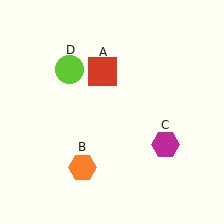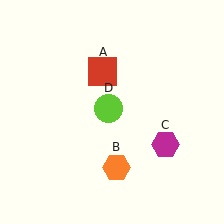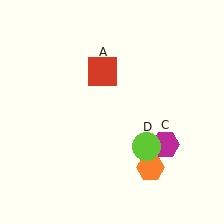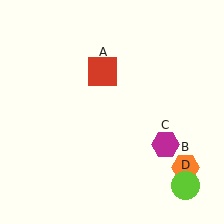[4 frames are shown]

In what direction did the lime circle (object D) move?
The lime circle (object D) moved down and to the right.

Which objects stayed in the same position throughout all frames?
Red square (object A) and magenta hexagon (object C) remained stationary.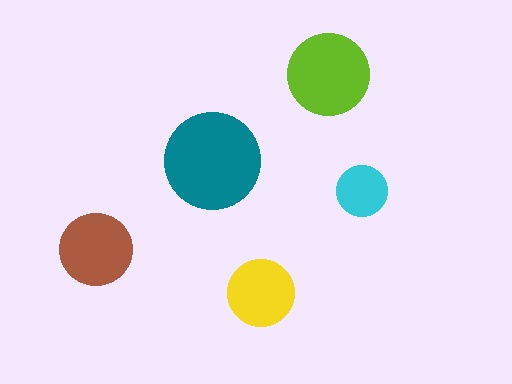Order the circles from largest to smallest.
the teal one, the lime one, the brown one, the yellow one, the cyan one.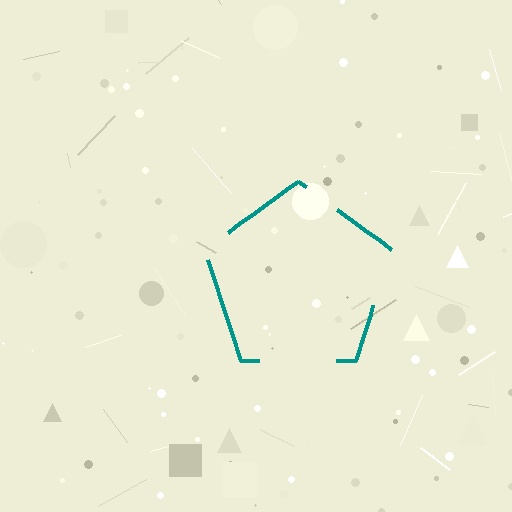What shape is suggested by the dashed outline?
The dashed outline suggests a pentagon.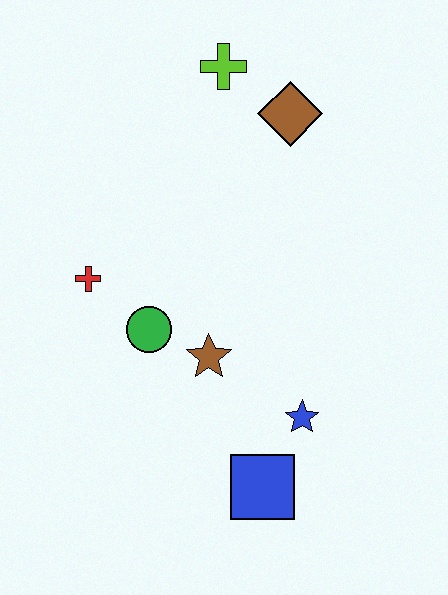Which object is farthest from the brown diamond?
The blue square is farthest from the brown diamond.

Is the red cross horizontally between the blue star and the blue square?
No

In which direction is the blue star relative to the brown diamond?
The blue star is below the brown diamond.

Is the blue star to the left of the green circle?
No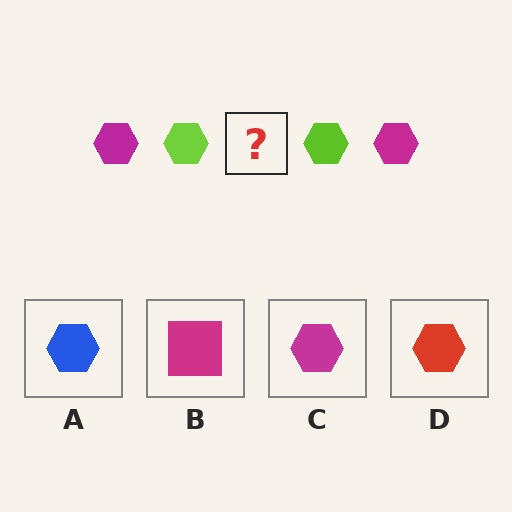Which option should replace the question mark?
Option C.